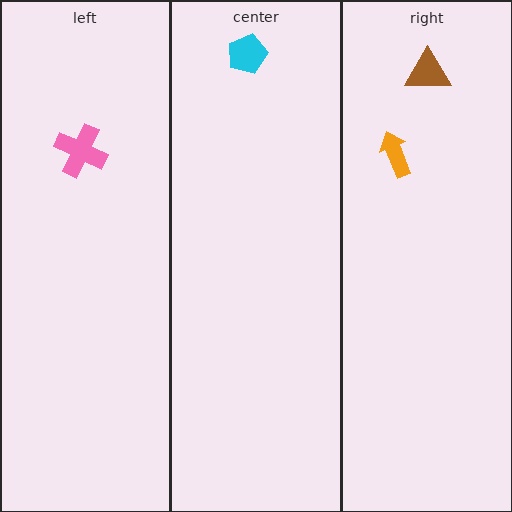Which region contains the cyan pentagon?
The center region.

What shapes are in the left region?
The pink cross.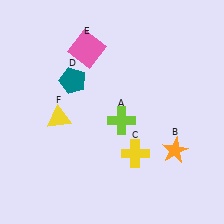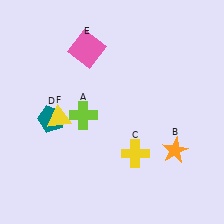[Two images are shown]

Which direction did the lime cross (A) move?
The lime cross (A) moved left.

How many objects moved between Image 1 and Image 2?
2 objects moved between the two images.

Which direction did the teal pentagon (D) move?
The teal pentagon (D) moved down.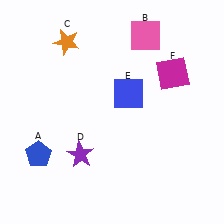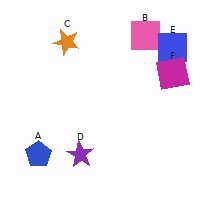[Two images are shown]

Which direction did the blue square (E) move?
The blue square (E) moved up.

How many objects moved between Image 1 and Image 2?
1 object moved between the two images.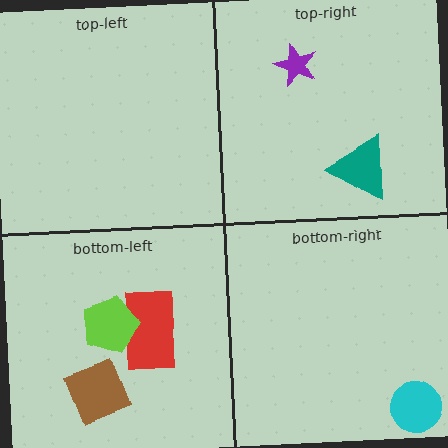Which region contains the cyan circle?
The bottom-right region.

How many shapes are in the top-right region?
2.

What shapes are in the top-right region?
The teal triangle, the purple star.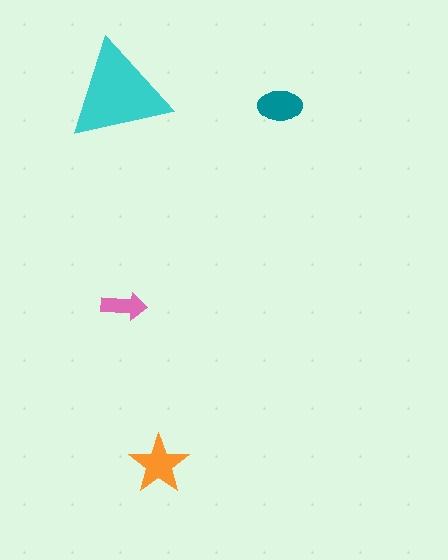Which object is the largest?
The cyan triangle.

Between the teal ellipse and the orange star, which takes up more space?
The orange star.